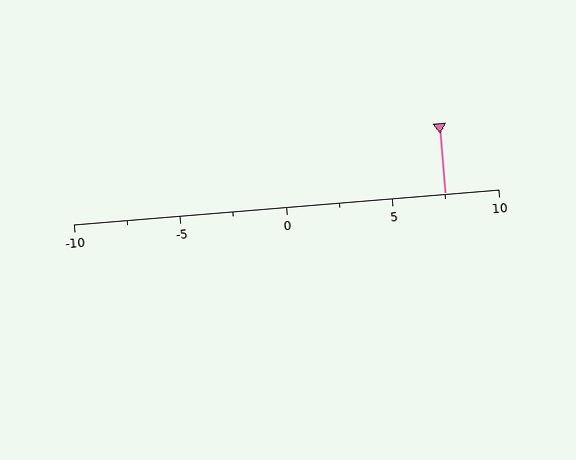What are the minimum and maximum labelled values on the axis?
The axis runs from -10 to 10.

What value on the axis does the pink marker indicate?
The marker indicates approximately 7.5.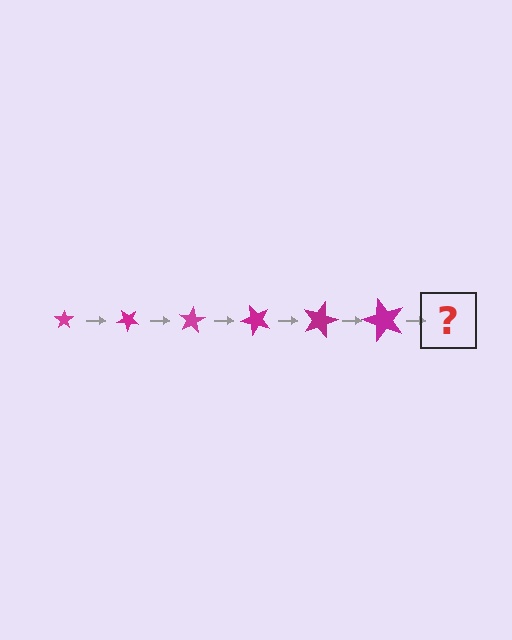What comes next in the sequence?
The next element should be a star, larger than the previous one and rotated 240 degrees from the start.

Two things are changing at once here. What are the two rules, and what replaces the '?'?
The two rules are that the star grows larger each step and it rotates 40 degrees each step. The '?' should be a star, larger than the previous one and rotated 240 degrees from the start.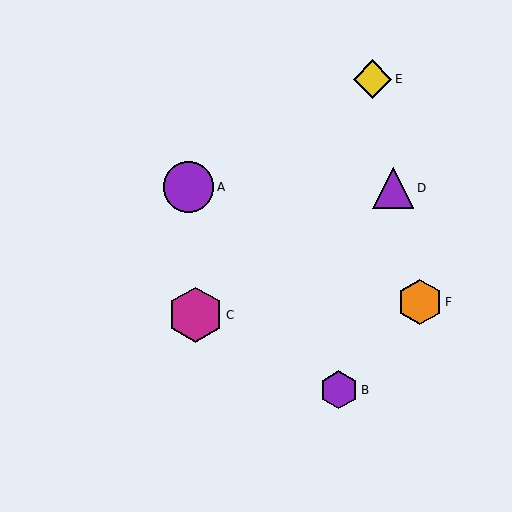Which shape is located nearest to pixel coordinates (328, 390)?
The purple hexagon (labeled B) at (339, 390) is nearest to that location.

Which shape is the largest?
The magenta hexagon (labeled C) is the largest.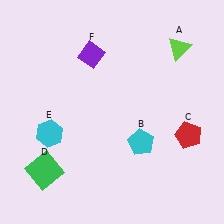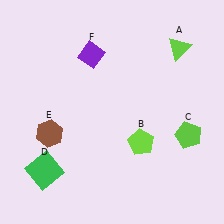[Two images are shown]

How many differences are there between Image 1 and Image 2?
There are 3 differences between the two images.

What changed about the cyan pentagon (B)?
In Image 1, B is cyan. In Image 2, it changed to lime.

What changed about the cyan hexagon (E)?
In Image 1, E is cyan. In Image 2, it changed to brown.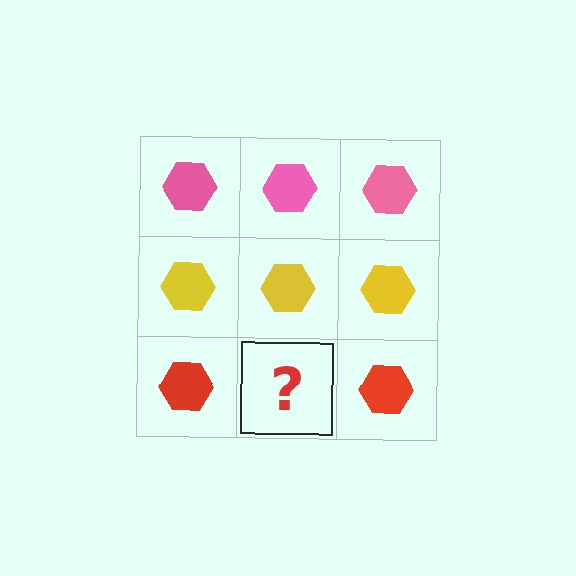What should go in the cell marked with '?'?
The missing cell should contain a red hexagon.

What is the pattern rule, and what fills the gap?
The rule is that each row has a consistent color. The gap should be filled with a red hexagon.